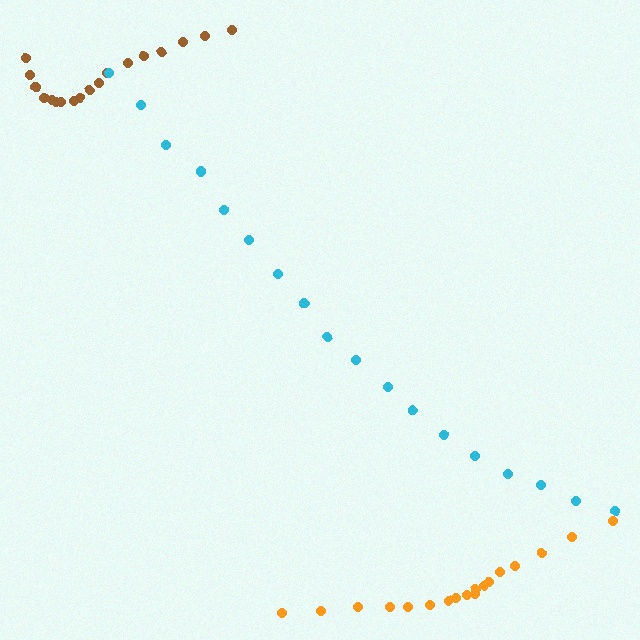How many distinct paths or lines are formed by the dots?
There are 3 distinct paths.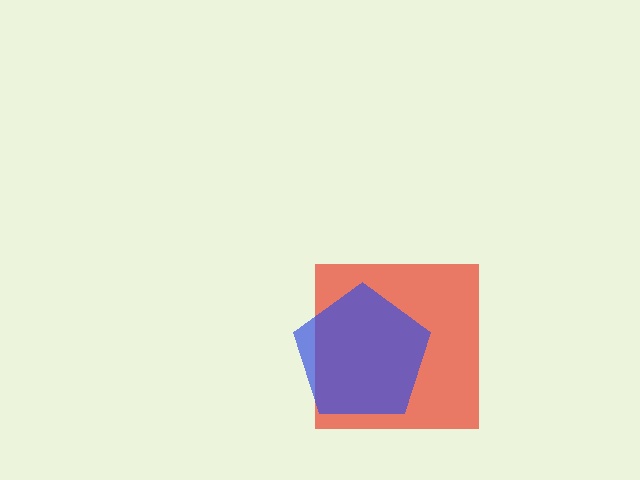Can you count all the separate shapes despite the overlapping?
Yes, there are 2 separate shapes.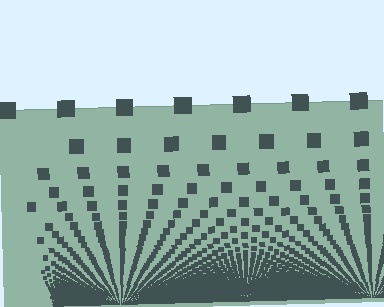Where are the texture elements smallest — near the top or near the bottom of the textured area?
Near the bottom.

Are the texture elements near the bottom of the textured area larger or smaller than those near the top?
Smaller. The gradient is inverted — elements near the bottom are smaller and denser.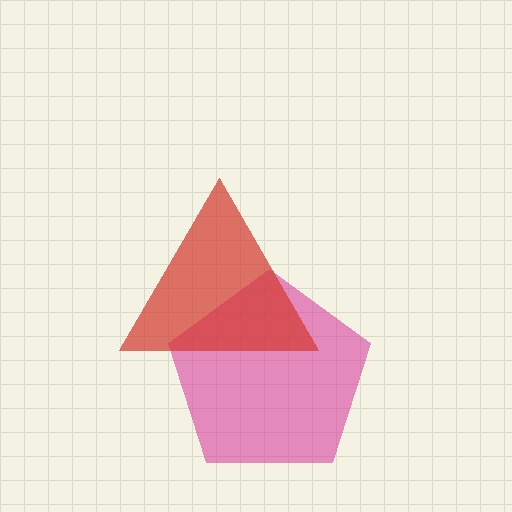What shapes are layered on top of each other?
The layered shapes are: a magenta pentagon, a red triangle.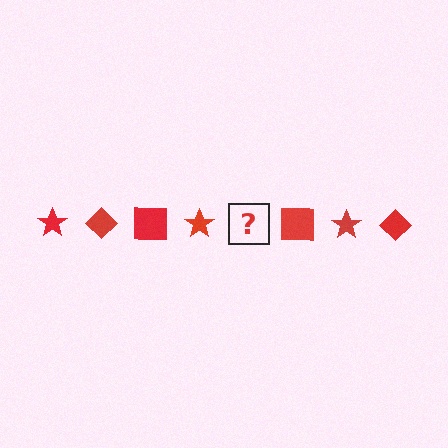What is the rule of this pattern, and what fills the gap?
The rule is that the pattern cycles through star, diamond, square shapes in red. The gap should be filled with a red diamond.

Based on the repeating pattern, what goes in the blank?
The blank should be a red diamond.